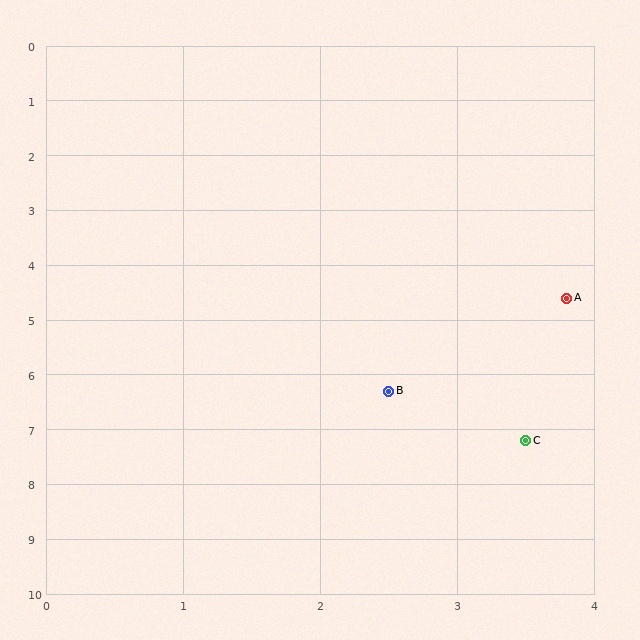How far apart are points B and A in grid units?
Points B and A are about 2.1 grid units apart.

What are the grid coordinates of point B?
Point B is at approximately (2.5, 6.3).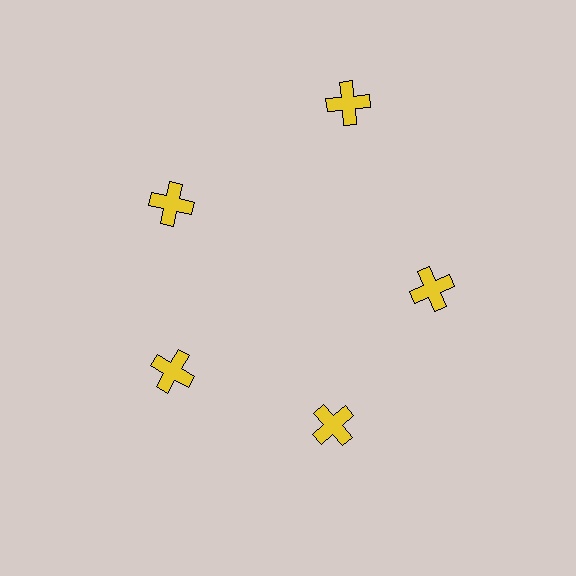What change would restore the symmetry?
The symmetry would be restored by moving it inward, back onto the ring so that all 5 crosses sit at equal angles and equal distance from the center.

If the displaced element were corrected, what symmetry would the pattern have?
It would have 5-fold rotational symmetry — the pattern would map onto itself every 72 degrees.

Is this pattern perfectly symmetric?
No. The 5 yellow crosses are arranged in a ring, but one element near the 1 o'clock position is pushed outward from the center, breaking the 5-fold rotational symmetry.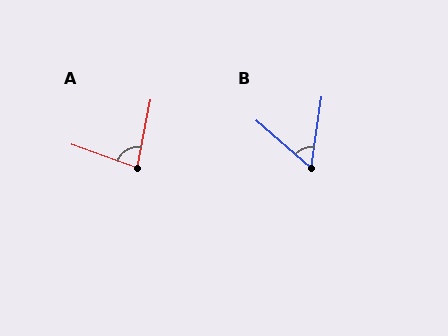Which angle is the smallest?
B, at approximately 58 degrees.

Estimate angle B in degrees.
Approximately 58 degrees.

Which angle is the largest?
A, at approximately 81 degrees.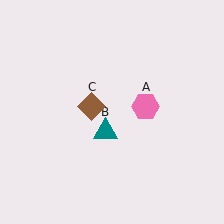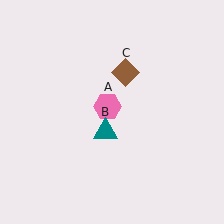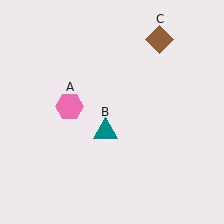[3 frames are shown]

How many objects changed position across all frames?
2 objects changed position: pink hexagon (object A), brown diamond (object C).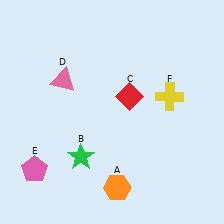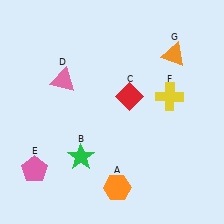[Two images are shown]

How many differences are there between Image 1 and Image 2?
There is 1 difference between the two images.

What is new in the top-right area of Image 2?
An orange triangle (G) was added in the top-right area of Image 2.